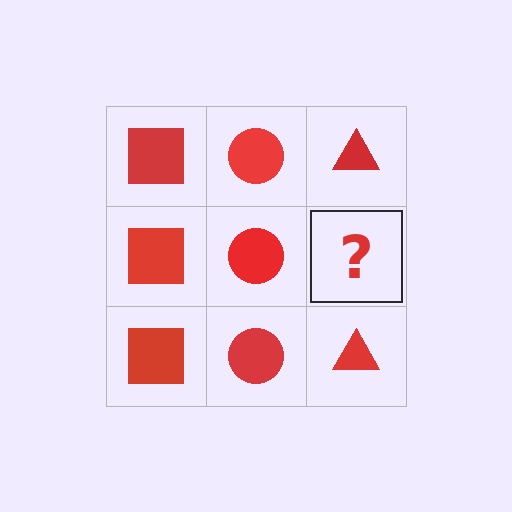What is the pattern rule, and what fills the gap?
The rule is that each column has a consistent shape. The gap should be filled with a red triangle.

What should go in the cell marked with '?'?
The missing cell should contain a red triangle.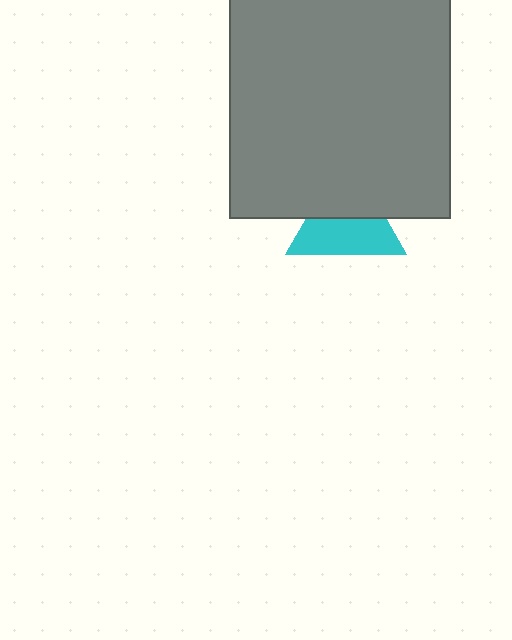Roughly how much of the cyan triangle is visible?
About half of it is visible (roughly 56%).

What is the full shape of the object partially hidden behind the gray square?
The partially hidden object is a cyan triangle.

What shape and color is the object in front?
The object in front is a gray square.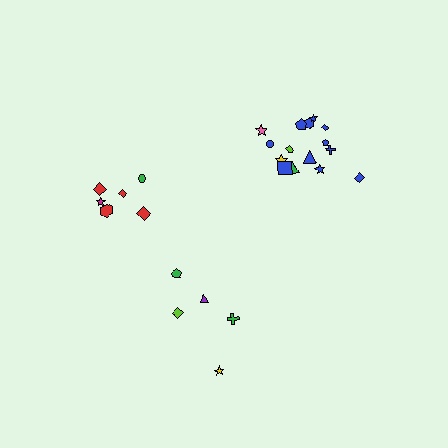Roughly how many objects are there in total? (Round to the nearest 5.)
Roughly 25 objects in total.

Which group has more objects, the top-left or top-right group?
The top-right group.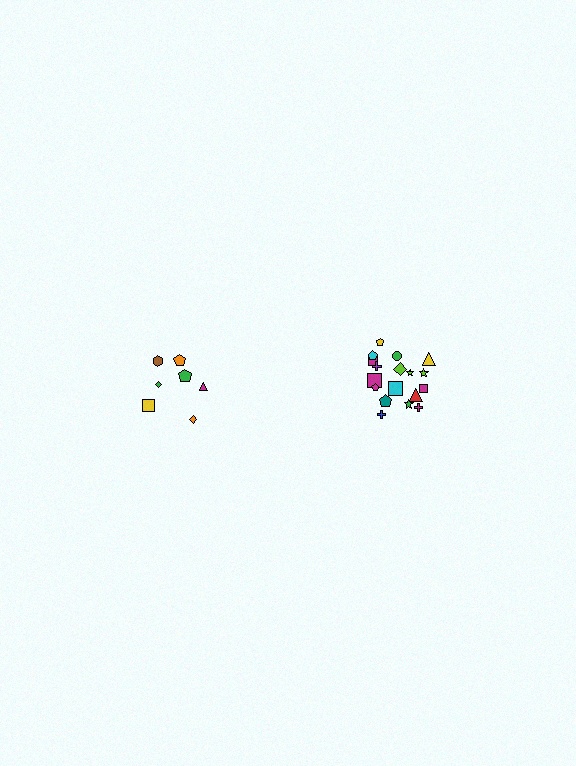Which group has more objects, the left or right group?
The right group.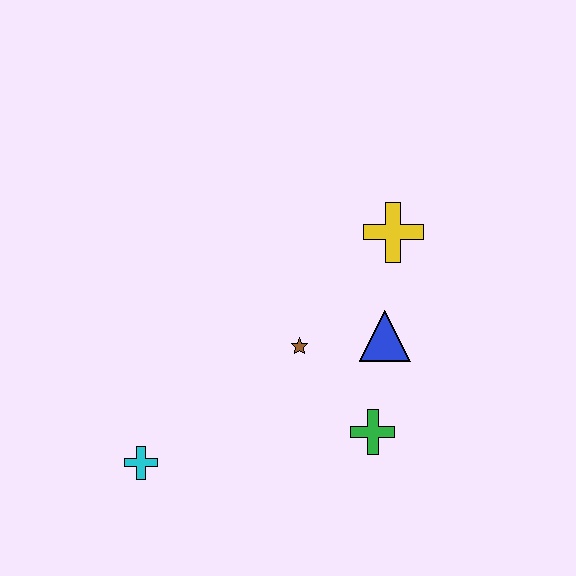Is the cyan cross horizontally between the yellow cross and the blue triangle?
No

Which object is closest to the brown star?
The blue triangle is closest to the brown star.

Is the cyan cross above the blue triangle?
No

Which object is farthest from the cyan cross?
The yellow cross is farthest from the cyan cross.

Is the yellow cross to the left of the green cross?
No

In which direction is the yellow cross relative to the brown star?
The yellow cross is above the brown star.